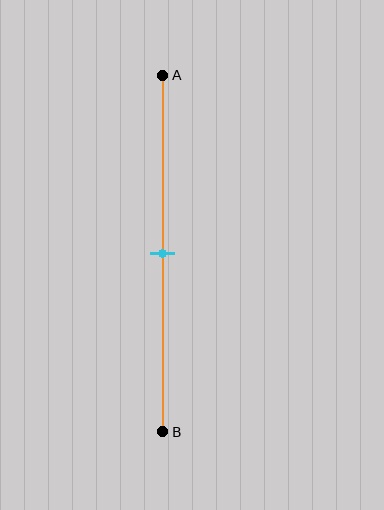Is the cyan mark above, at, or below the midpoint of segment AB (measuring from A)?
The cyan mark is approximately at the midpoint of segment AB.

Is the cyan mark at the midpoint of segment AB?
Yes, the mark is approximately at the midpoint.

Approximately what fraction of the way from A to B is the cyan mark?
The cyan mark is approximately 50% of the way from A to B.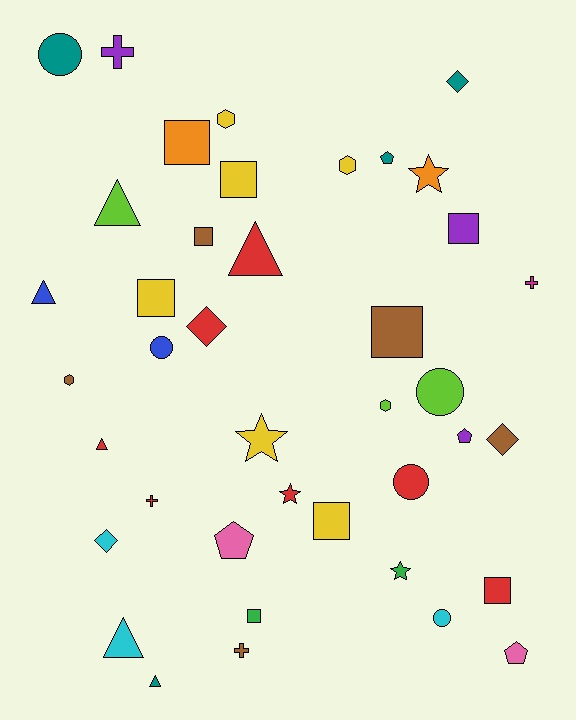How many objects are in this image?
There are 40 objects.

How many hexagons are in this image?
There are 4 hexagons.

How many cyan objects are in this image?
There are 3 cyan objects.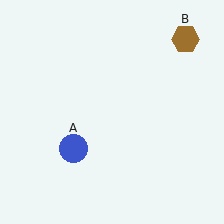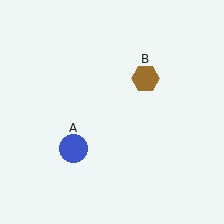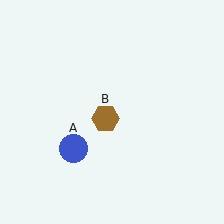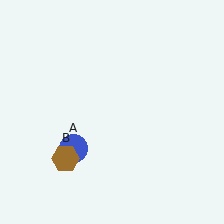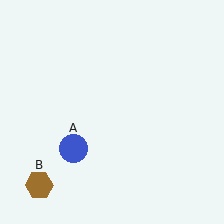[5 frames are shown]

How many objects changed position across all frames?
1 object changed position: brown hexagon (object B).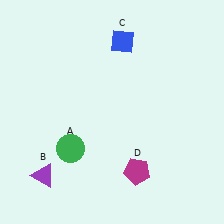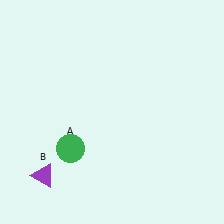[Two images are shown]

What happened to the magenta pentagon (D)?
The magenta pentagon (D) was removed in Image 2. It was in the bottom-right area of Image 1.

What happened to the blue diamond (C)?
The blue diamond (C) was removed in Image 2. It was in the top-right area of Image 1.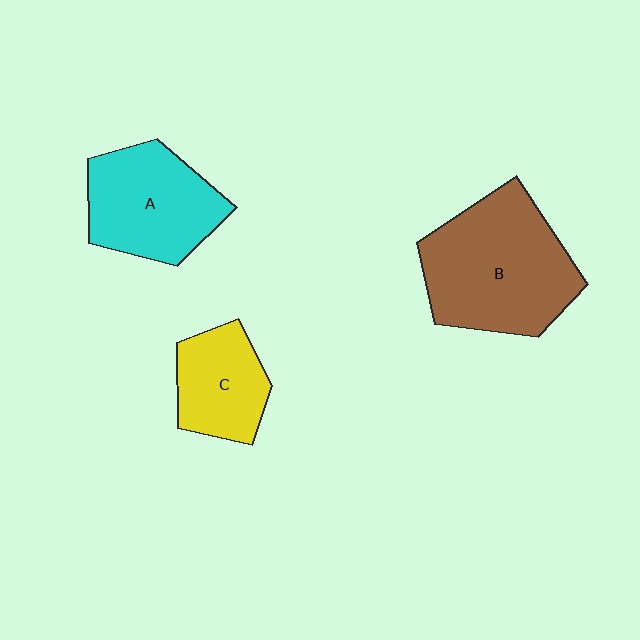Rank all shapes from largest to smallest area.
From largest to smallest: B (brown), A (cyan), C (yellow).